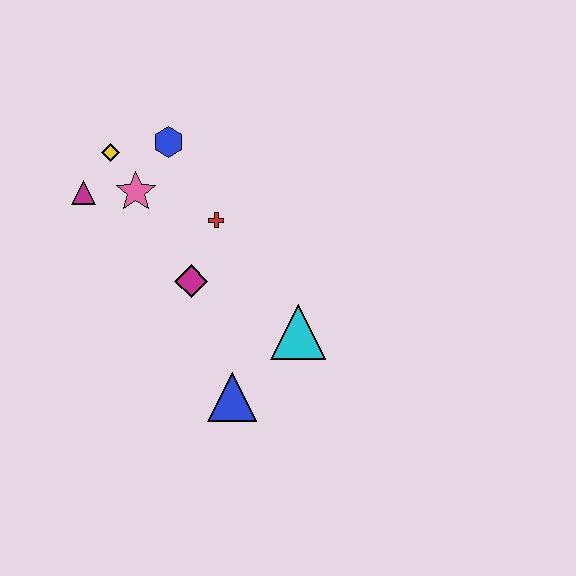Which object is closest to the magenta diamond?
The red cross is closest to the magenta diamond.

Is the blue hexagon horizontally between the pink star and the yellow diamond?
No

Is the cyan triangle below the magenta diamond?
Yes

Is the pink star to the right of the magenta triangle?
Yes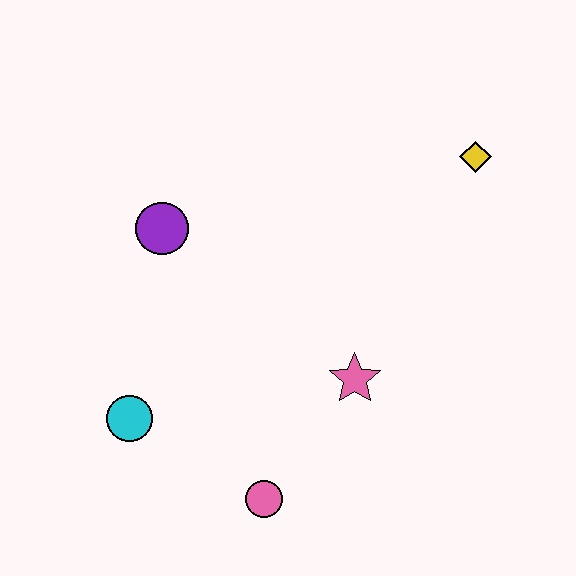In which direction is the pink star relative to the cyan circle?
The pink star is to the right of the cyan circle.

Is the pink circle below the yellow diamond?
Yes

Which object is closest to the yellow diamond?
The pink star is closest to the yellow diamond.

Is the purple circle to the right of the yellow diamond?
No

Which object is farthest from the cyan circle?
The yellow diamond is farthest from the cyan circle.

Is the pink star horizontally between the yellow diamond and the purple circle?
Yes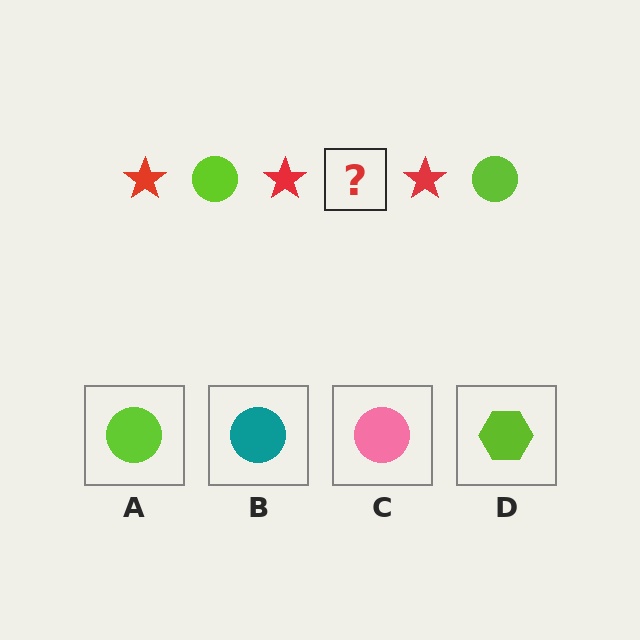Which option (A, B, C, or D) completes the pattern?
A.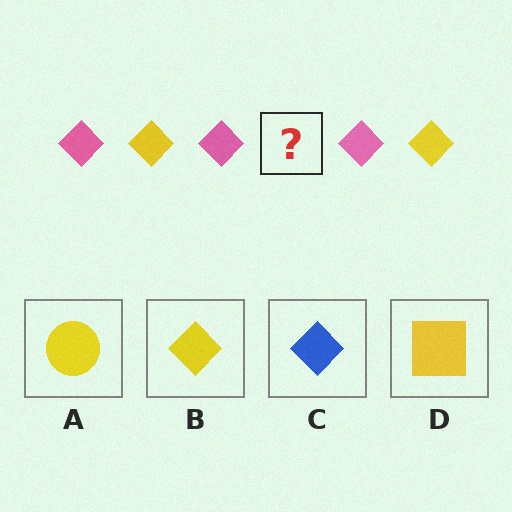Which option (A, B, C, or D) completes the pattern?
B.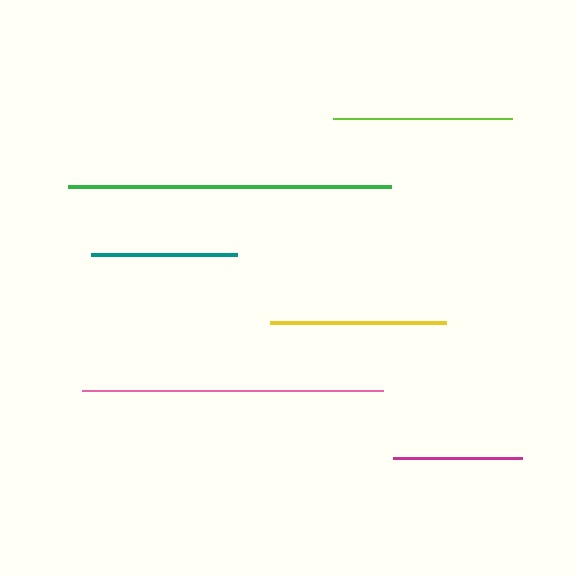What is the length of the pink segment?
The pink segment is approximately 301 pixels long.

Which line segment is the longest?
The green line is the longest at approximately 323 pixels.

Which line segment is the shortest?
The magenta line is the shortest at approximately 128 pixels.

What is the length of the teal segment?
The teal segment is approximately 146 pixels long.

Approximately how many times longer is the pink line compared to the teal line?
The pink line is approximately 2.1 times the length of the teal line.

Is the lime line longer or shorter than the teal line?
The lime line is longer than the teal line.